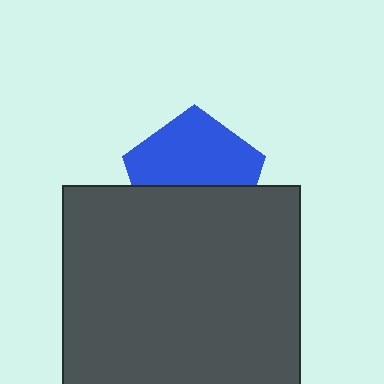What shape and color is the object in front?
The object in front is a dark gray square.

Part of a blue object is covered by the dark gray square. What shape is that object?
It is a pentagon.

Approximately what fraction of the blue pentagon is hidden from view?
Roughly 44% of the blue pentagon is hidden behind the dark gray square.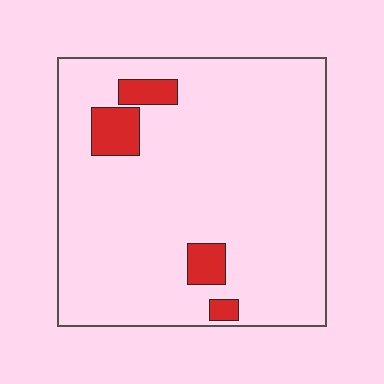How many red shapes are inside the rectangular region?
4.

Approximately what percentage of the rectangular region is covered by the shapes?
Approximately 10%.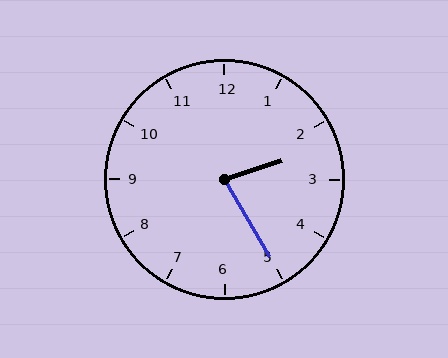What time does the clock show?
2:25.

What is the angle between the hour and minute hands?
Approximately 78 degrees.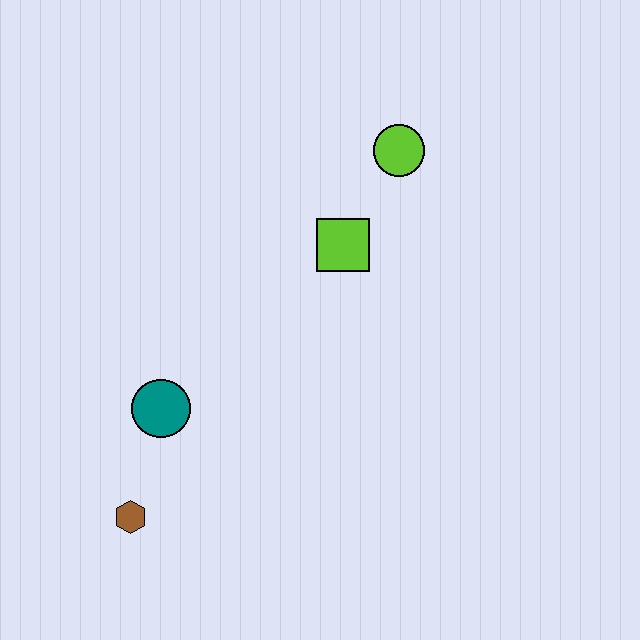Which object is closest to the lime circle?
The lime square is closest to the lime circle.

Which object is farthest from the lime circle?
The brown hexagon is farthest from the lime circle.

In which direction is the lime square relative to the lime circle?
The lime square is below the lime circle.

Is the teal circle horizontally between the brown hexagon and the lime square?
Yes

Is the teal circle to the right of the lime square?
No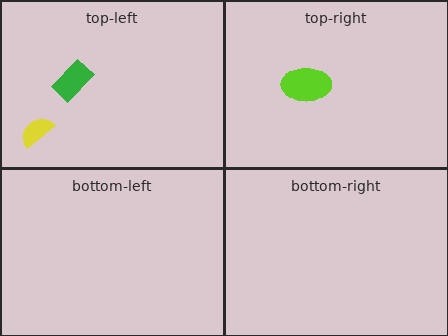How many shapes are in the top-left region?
2.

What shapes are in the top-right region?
The lime ellipse.